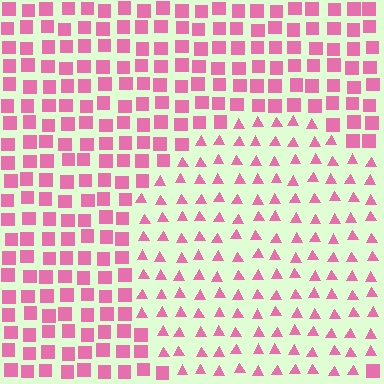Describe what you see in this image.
The image is filled with small pink elements arranged in a uniform grid. A circle-shaped region contains triangles, while the surrounding area contains squares. The boundary is defined purely by the change in element shape.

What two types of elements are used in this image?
The image uses triangles inside the circle region and squares outside it.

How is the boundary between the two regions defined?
The boundary is defined by a change in element shape: triangles inside vs. squares outside. All elements share the same color and spacing.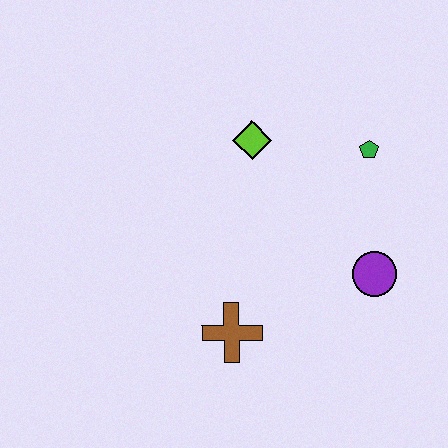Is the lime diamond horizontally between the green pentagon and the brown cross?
Yes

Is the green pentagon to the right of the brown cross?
Yes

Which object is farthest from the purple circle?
The lime diamond is farthest from the purple circle.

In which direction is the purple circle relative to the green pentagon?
The purple circle is below the green pentagon.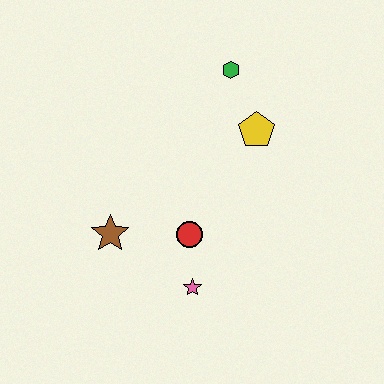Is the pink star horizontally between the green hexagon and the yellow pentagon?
No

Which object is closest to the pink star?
The red circle is closest to the pink star.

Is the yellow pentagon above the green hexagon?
No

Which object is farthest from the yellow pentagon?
The brown star is farthest from the yellow pentagon.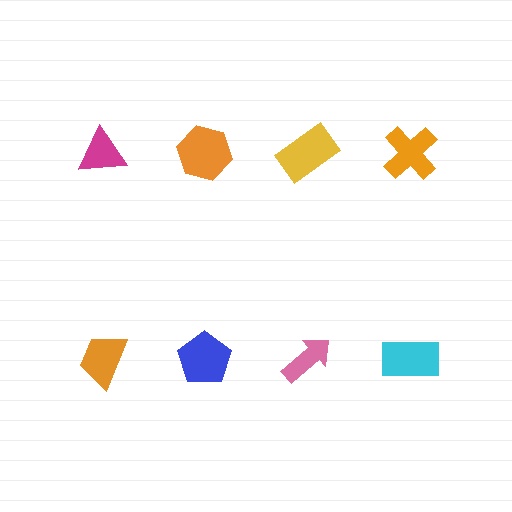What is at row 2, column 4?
A cyan rectangle.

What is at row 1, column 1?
A magenta triangle.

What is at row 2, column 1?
An orange trapezoid.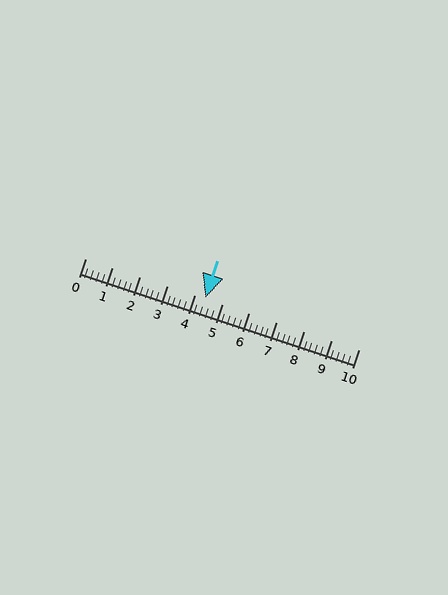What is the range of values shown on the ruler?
The ruler shows values from 0 to 10.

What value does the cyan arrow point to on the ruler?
The cyan arrow points to approximately 4.4.